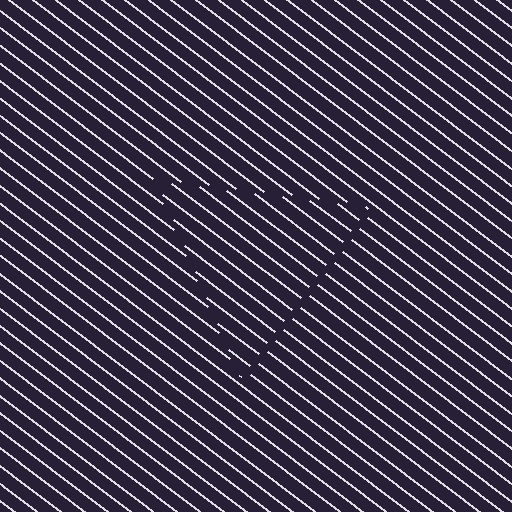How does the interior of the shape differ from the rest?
The interior of the shape contains the same grating, shifted by half a period — the contour is defined by the phase discontinuity where line-ends from the inner and outer gratings abut.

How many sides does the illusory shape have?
3 sides — the line-ends trace a triangle.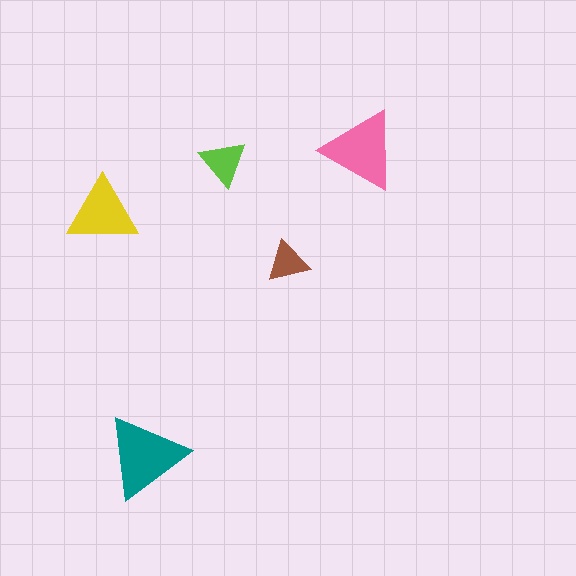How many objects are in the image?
There are 5 objects in the image.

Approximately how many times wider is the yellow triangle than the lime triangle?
About 1.5 times wider.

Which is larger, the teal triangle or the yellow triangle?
The teal one.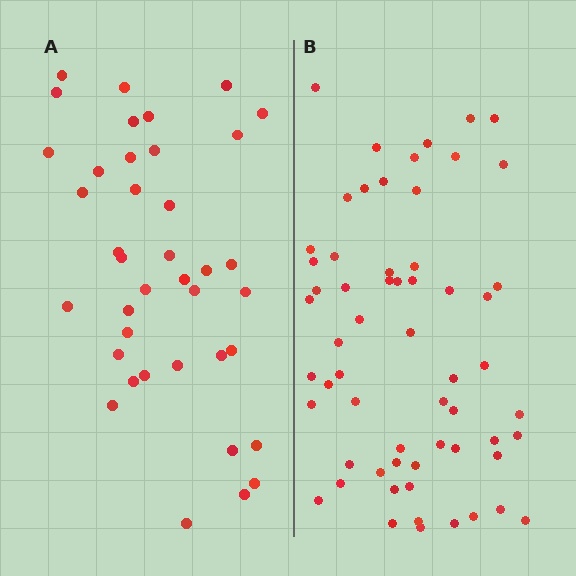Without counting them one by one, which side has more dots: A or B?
Region B (the right region) has more dots.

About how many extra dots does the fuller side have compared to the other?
Region B has approximately 20 more dots than region A.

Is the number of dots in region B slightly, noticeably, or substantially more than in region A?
Region B has substantially more. The ratio is roughly 1.5 to 1.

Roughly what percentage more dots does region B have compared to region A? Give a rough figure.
About 55% more.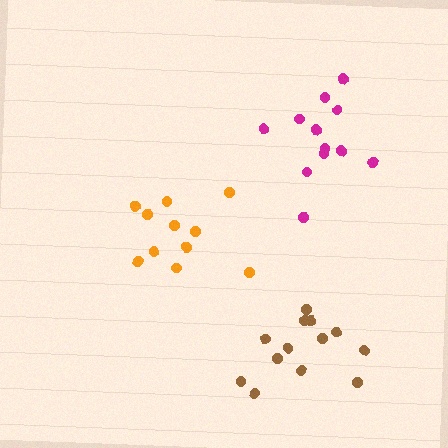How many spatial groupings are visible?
There are 3 spatial groupings.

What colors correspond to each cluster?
The clusters are colored: magenta, brown, orange.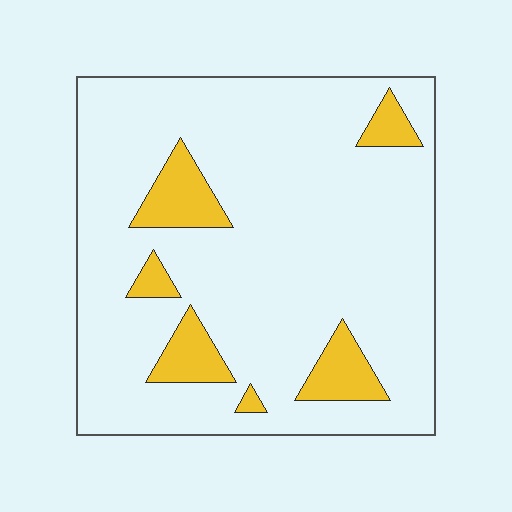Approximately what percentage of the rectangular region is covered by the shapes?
Approximately 15%.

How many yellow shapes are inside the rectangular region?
6.